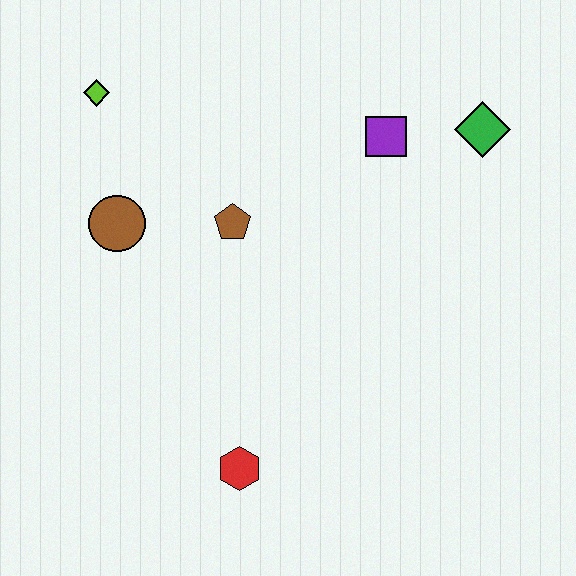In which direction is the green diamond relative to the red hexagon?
The green diamond is above the red hexagon.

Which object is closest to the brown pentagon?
The brown circle is closest to the brown pentagon.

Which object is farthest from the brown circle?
The green diamond is farthest from the brown circle.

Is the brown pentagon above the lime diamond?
No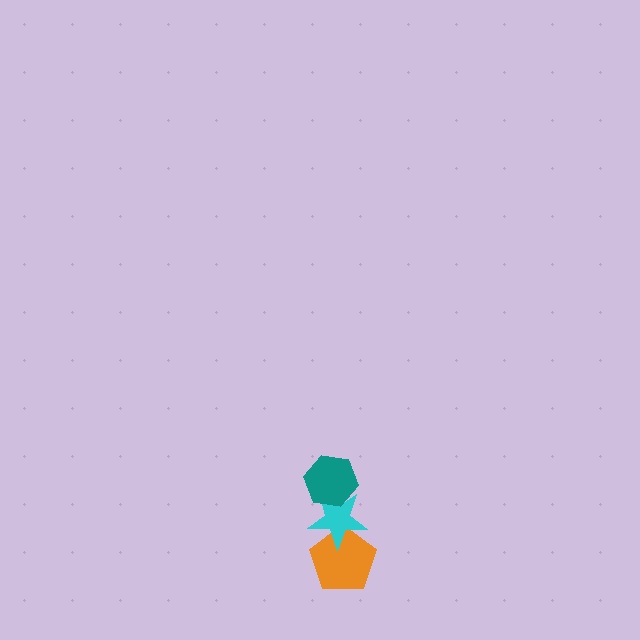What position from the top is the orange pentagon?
The orange pentagon is 3rd from the top.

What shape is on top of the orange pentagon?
The cyan star is on top of the orange pentagon.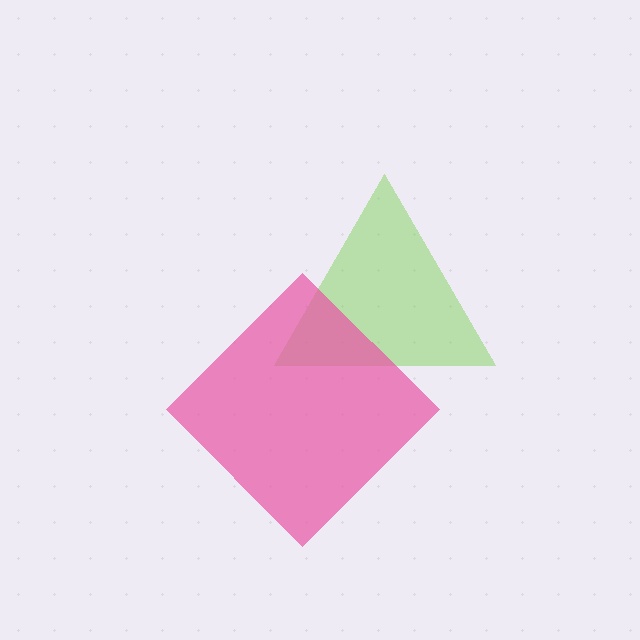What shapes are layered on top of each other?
The layered shapes are: a lime triangle, a pink diamond.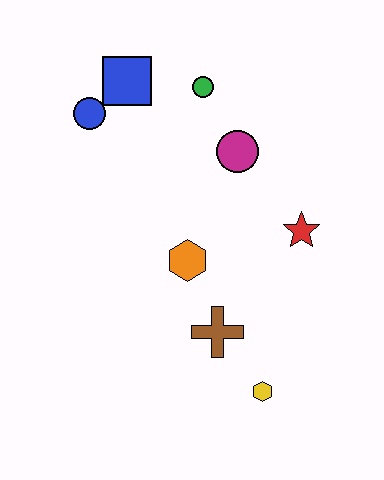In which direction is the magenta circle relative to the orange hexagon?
The magenta circle is above the orange hexagon.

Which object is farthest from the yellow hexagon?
The blue square is farthest from the yellow hexagon.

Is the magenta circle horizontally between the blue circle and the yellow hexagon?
Yes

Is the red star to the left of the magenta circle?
No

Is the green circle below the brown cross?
No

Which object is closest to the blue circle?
The blue square is closest to the blue circle.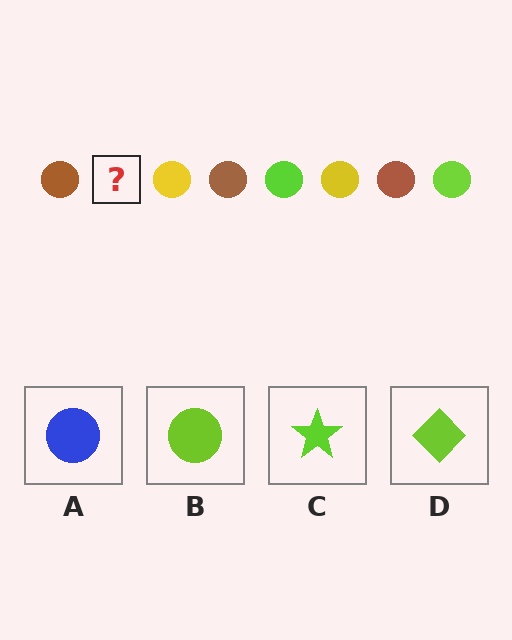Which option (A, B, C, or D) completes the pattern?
B.